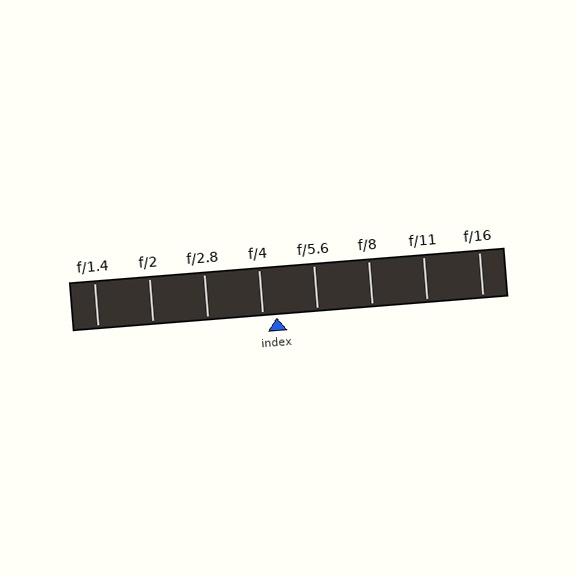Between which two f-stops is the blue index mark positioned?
The index mark is between f/4 and f/5.6.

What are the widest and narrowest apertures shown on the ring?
The widest aperture shown is f/1.4 and the narrowest is f/16.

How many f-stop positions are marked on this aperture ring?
There are 8 f-stop positions marked.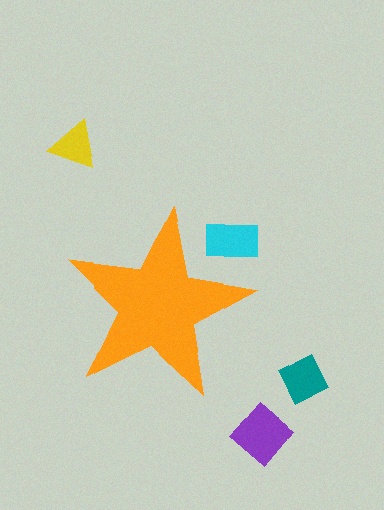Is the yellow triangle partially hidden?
No, the yellow triangle is fully visible.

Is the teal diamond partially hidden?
No, the teal diamond is fully visible.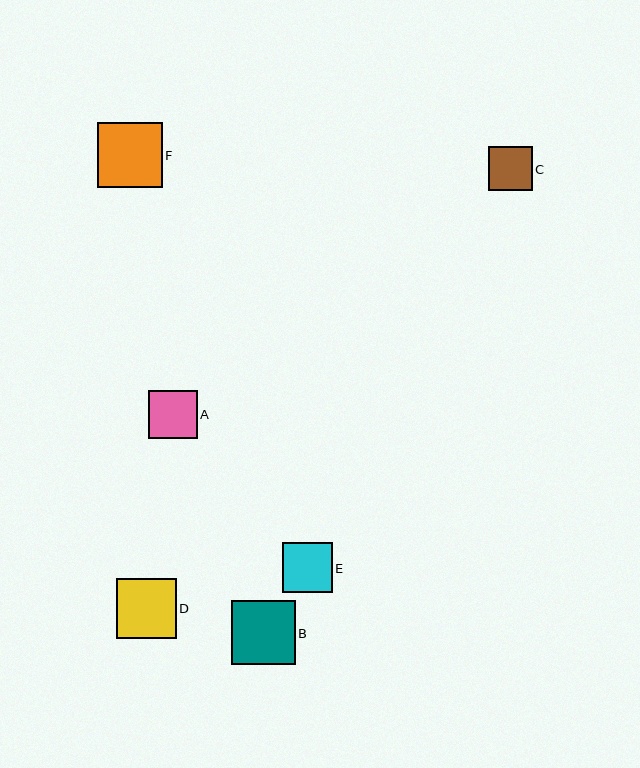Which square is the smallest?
Square C is the smallest with a size of approximately 44 pixels.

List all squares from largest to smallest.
From largest to smallest: F, B, D, E, A, C.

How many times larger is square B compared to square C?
Square B is approximately 1.5 times the size of square C.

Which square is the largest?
Square F is the largest with a size of approximately 65 pixels.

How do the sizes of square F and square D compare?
Square F and square D are approximately the same size.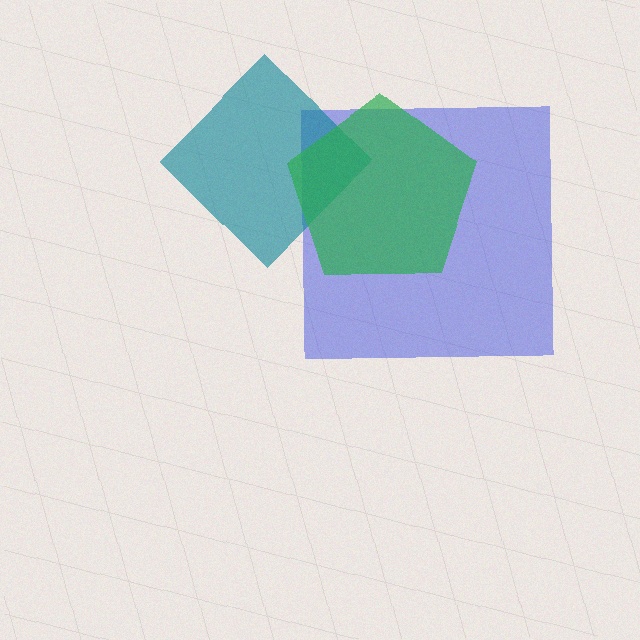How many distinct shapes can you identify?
There are 3 distinct shapes: a blue square, a teal diamond, a green pentagon.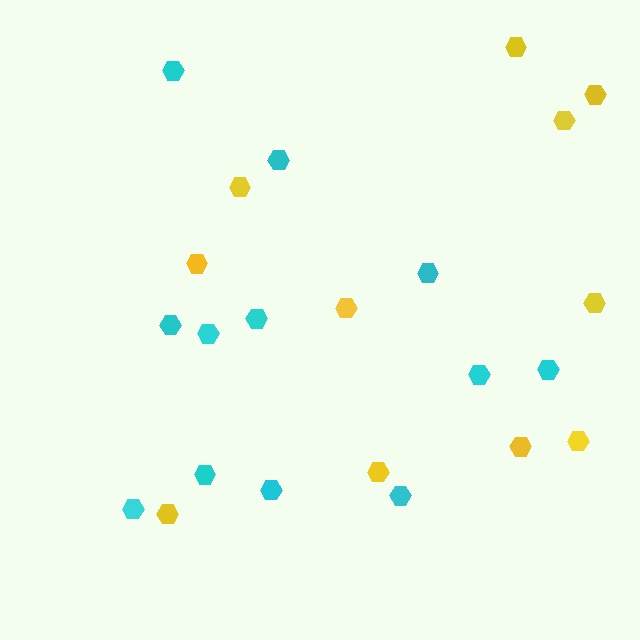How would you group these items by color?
There are 2 groups: one group of yellow hexagons (11) and one group of cyan hexagons (12).